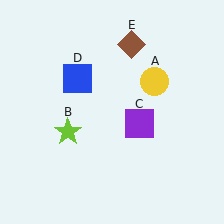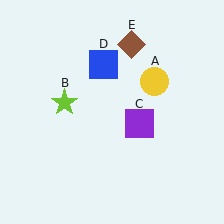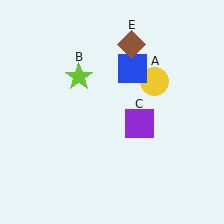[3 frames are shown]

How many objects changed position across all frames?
2 objects changed position: lime star (object B), blue square (object D).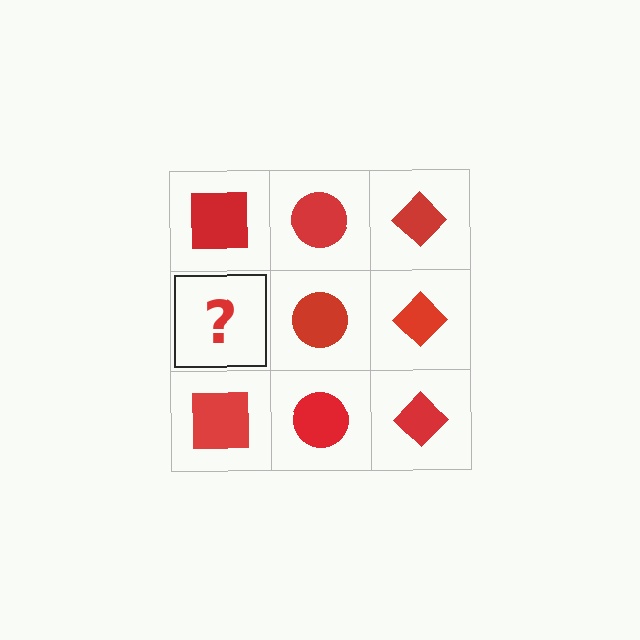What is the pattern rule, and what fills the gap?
The rule is that each column has a consistent shape. The gap should be filled with a red square.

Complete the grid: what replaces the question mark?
The question mark should be replaced with a red square.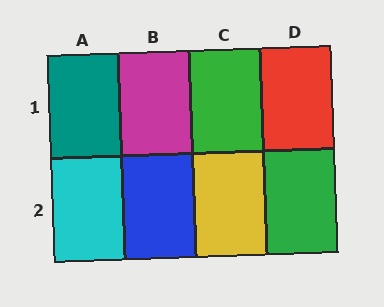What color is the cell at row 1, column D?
Red.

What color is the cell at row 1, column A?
Teal.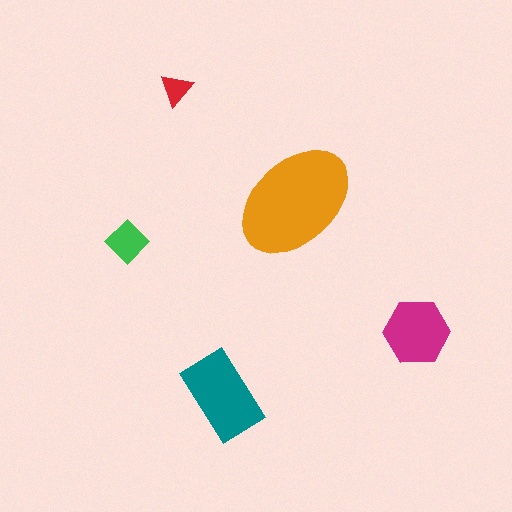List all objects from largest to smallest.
The orange ellipse, the teal rectangle, the magenta hexagon, the green diamond, the red triangle.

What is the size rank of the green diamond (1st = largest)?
4th.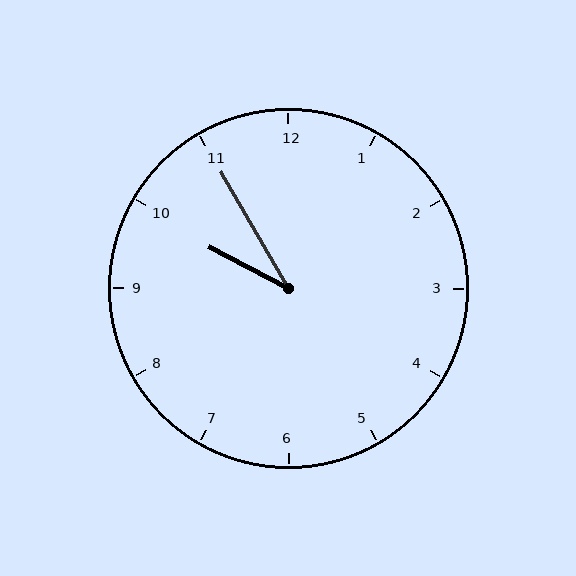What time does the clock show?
9:55.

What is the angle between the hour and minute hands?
Approximately 32 degrees.